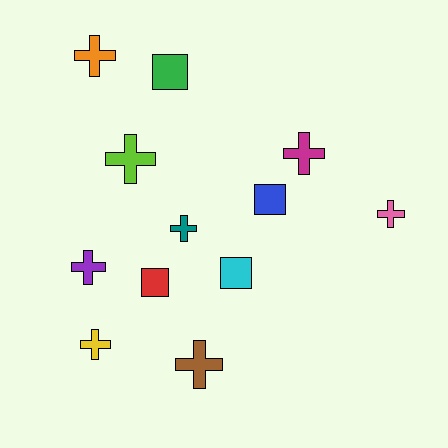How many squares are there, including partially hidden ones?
There are 4 squares.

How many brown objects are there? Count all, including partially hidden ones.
There is 1 brown object.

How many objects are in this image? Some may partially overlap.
There are 12 objects.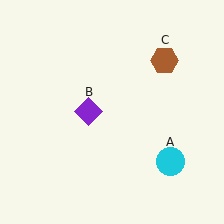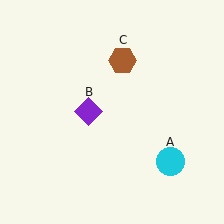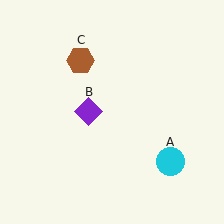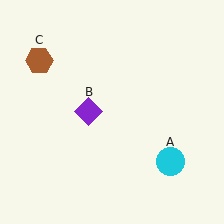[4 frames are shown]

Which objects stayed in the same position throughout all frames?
Cyan circle (object A) and purple diamond (object B) remained stationary.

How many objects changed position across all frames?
1 object changed position: brown hexagon (object C).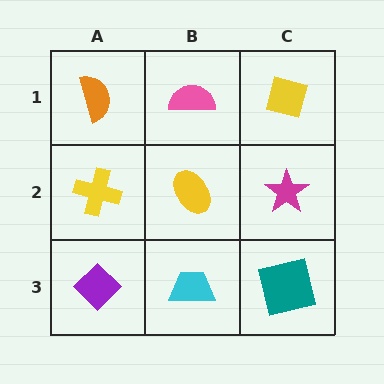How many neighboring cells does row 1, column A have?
2.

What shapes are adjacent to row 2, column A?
An orange semicircle (row 1, column A), a purple diamond (row 3, column A), a yellow ellipse (row 2, column B).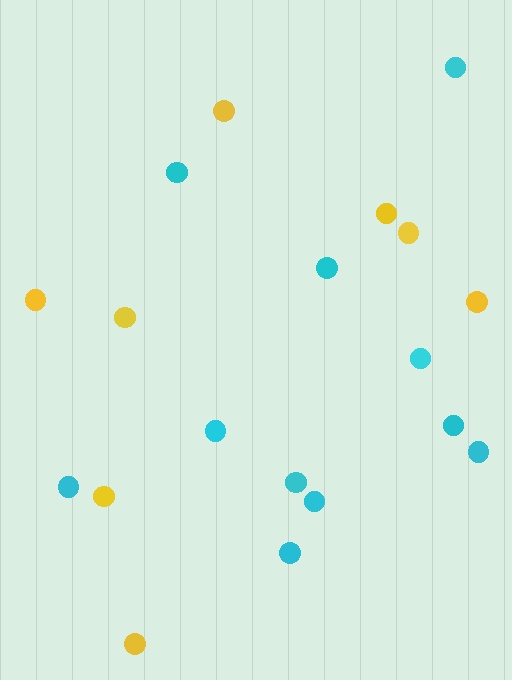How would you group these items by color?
There are 2 groups: one group of yellow circles (8) and one group of cyan circles (11).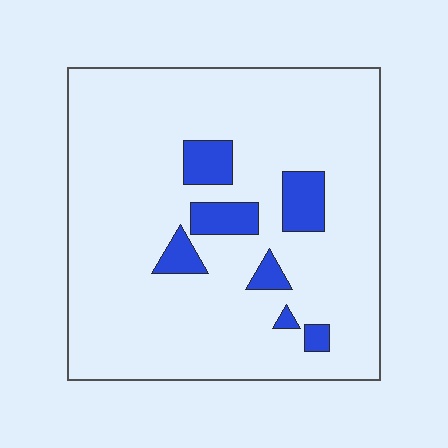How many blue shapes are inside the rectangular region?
7.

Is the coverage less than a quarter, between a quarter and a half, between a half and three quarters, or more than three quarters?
Less than a quarter.